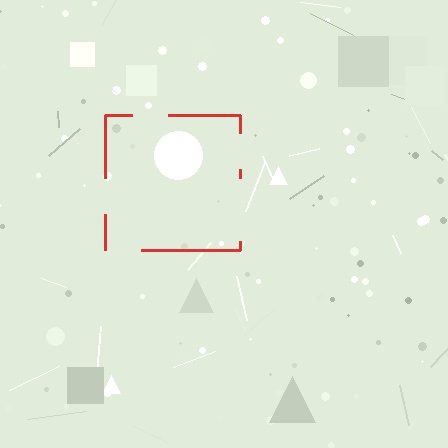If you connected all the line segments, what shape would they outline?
They would outline a square.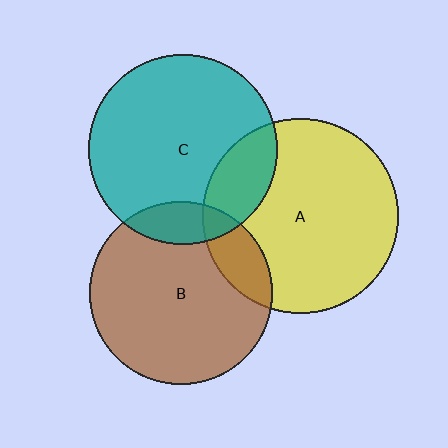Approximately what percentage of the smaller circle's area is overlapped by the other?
Approximately 20%.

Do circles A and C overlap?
Yes.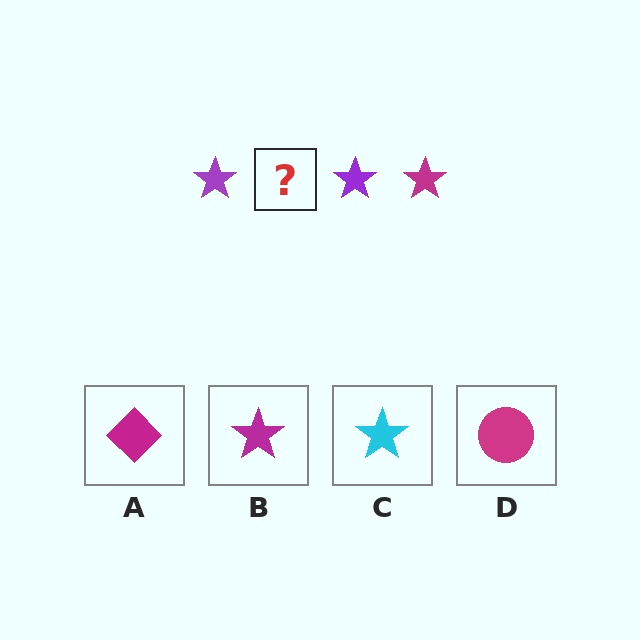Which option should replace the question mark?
Option B.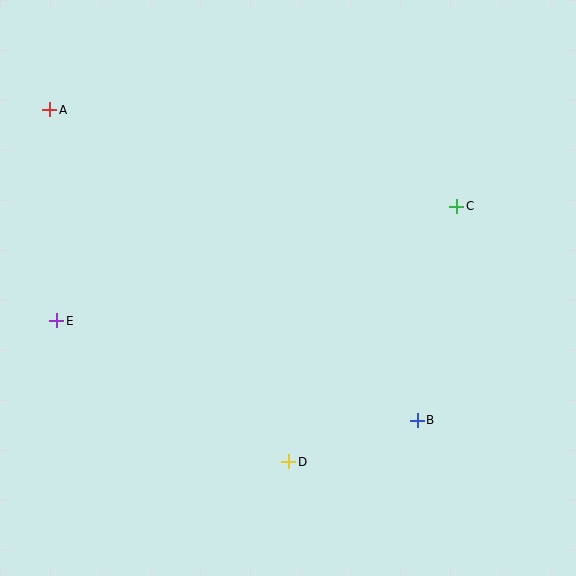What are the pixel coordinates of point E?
Point E is at (57, 321).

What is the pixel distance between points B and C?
The distance between B and C is 218 pixels.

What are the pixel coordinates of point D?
Point D is at (289, 462).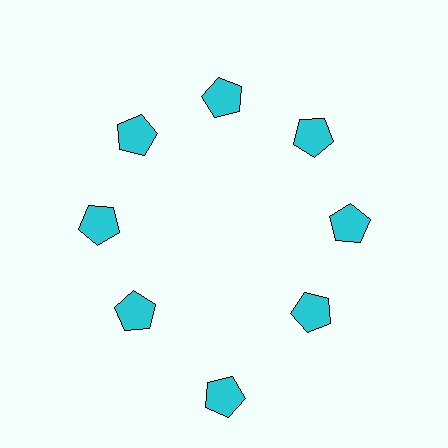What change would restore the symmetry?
The symmetry would be restored by moving it inward, back onto the ring so that all 8 pentagons sit at equal angles and equal distance from the center.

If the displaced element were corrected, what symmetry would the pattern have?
It would have 8-fold rotational symmetry — the pattern would map onto itself every 45 degrees.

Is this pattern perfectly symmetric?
No. The 8 cyan pentagons are arranged in a ring, but one element near the 6 o'clock position is pushed outward from the center, breaking the 8-fold rotational symmetry.